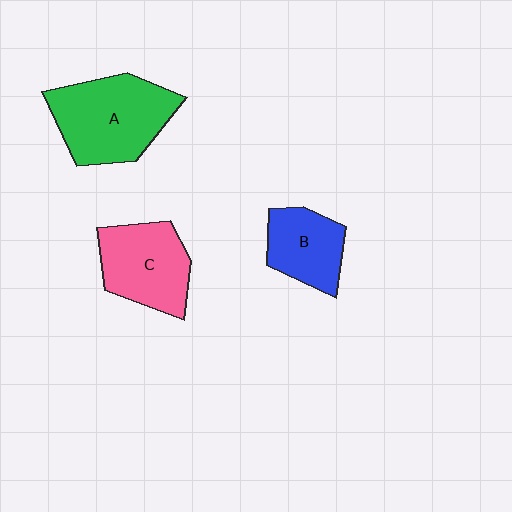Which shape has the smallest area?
Shape B (blue).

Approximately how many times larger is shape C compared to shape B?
Approximately 1.3 times.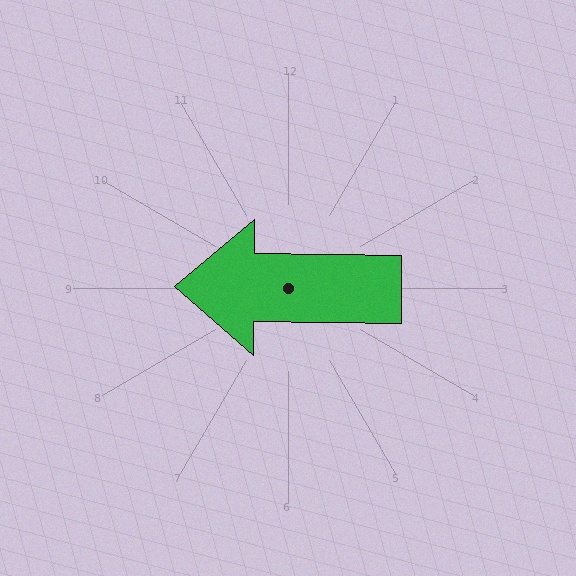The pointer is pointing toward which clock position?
Roughly 9 o'clock.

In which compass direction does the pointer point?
West.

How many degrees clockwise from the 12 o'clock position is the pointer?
Approximately 271 degrees.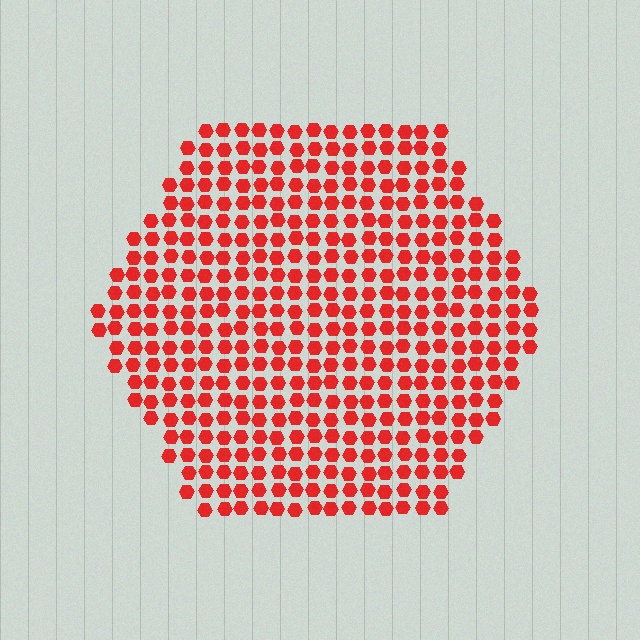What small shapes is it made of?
It is made of small hexagons.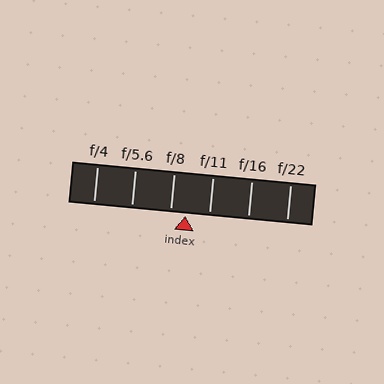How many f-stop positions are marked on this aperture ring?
There are 6 f-stop positions marked.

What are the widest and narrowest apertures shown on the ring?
The widest aperture shown is f/4 and the narrowest is f/22.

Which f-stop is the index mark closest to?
The index mark is closest to f/8.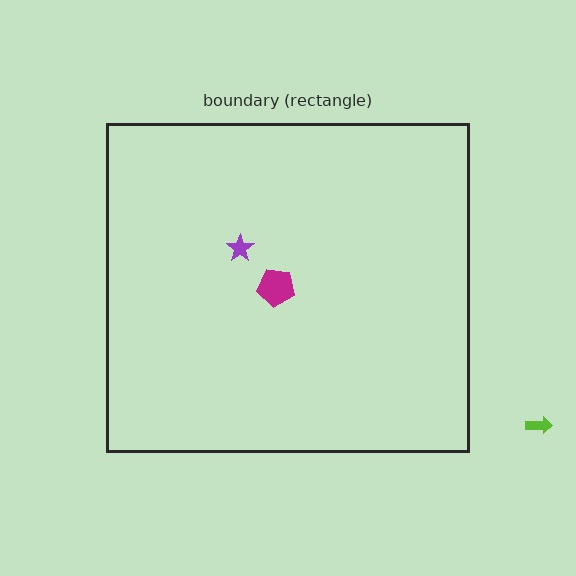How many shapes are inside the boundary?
2 inside, 1 outside.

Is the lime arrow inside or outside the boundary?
Outside.